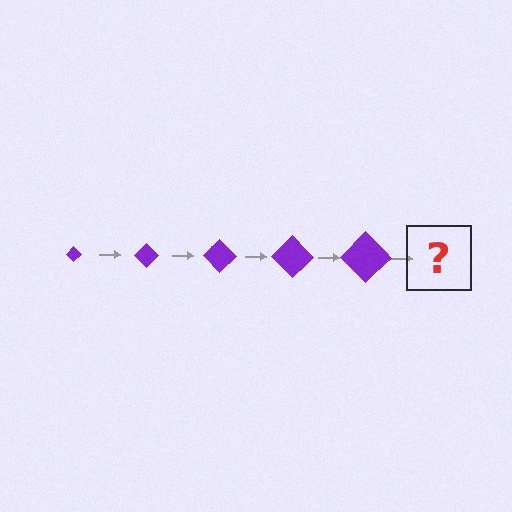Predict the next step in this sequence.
The next step is a purple diamond, larger than the previous one.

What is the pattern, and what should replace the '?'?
The pattern is that the diamond gets progressively larger each step. The '?' should be a purple diamond, larger than the previous one.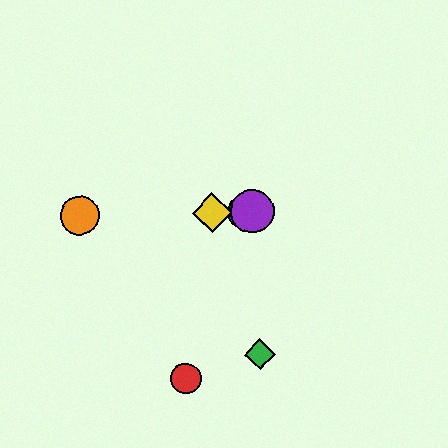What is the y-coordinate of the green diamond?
The green diamond is at y≈354.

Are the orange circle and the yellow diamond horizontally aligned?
Yes, both are at y≈216.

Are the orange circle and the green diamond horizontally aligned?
No, the orange circle is at y≈216 and the green diamond is at y≈354.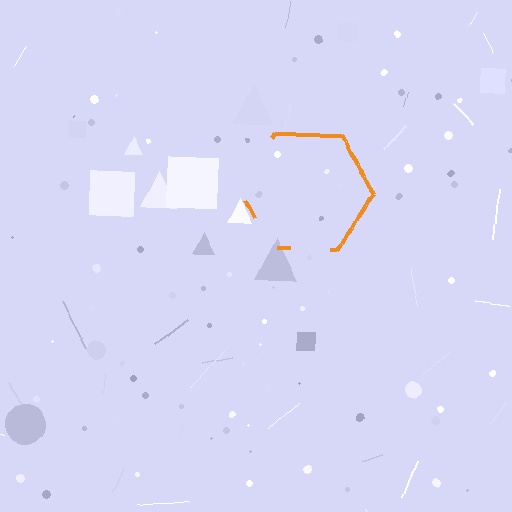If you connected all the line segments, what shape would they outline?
They would outline a hexagon.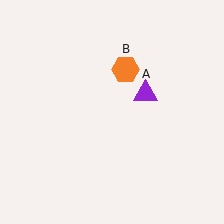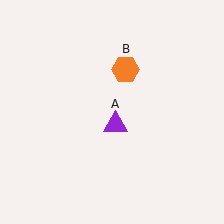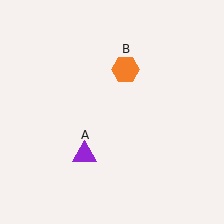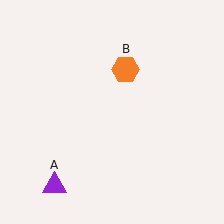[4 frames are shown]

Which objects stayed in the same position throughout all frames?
Orange hexagon (object B) remained stationary.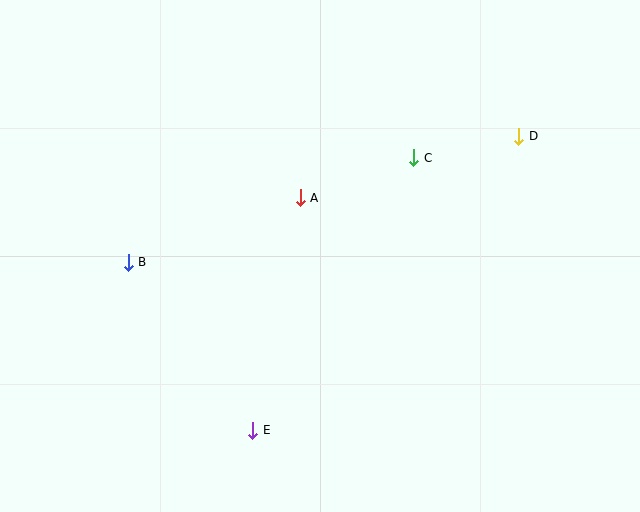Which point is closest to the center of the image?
Point A at (300, 198) is closest to the center.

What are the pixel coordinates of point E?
Point E is at (253, 430).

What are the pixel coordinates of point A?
Point A is at (300, 198).